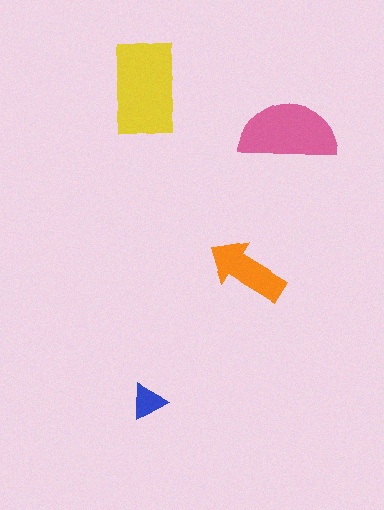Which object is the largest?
The yellow rectangle.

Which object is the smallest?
The blue triangle.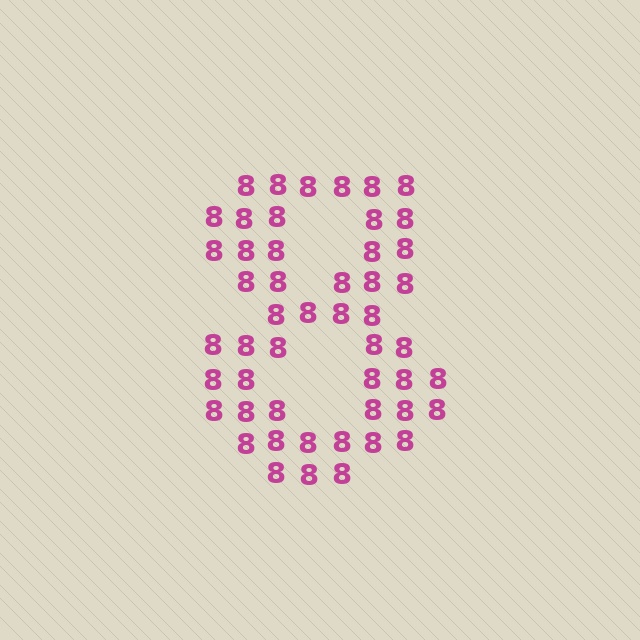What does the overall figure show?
The overall figure shows the digit 8.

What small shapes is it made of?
It is made of small digit 8's.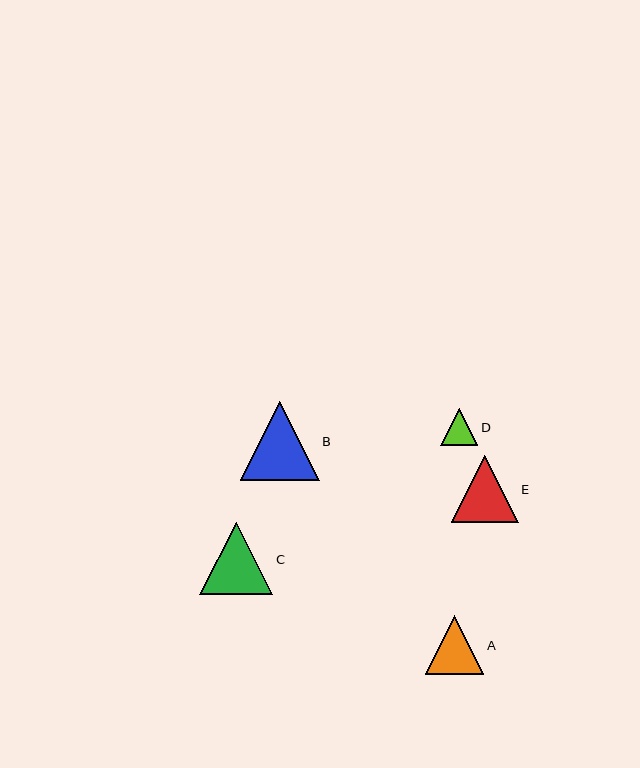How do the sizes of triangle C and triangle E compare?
Triangle C and triangle E are approximately the same size.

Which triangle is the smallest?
Triangle D is the smallest with a size of approximately 37 pixels.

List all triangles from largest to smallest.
From largest to smallest: B, C, E, A, D.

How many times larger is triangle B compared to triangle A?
Triangle B is approximately 1.4 times the size of triangle A.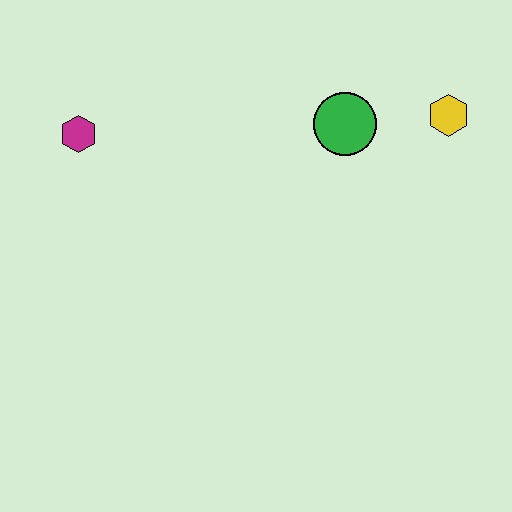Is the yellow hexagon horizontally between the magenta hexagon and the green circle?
No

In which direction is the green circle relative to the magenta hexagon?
The green circle is to the right of the magenta hexagon.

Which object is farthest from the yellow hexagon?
The magenta hexagon is farthest from the yellow hexagon.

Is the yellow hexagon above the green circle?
Yes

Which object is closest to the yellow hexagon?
The green circle is closest to the yellow hexagon.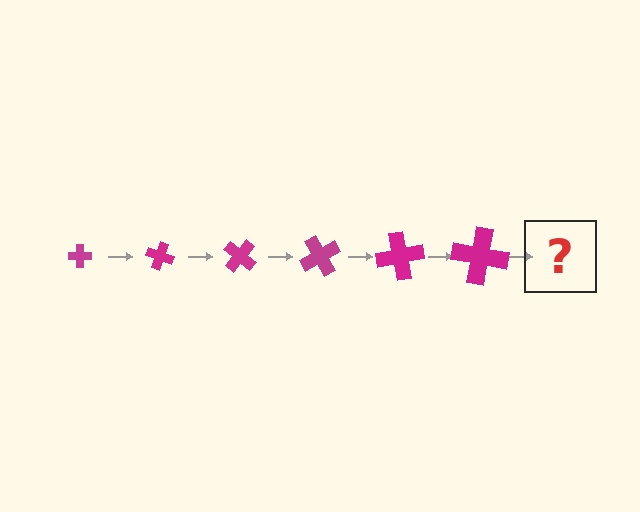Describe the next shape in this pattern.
It should be a cross, larger than the previous one and rotated 120 degrees from the start.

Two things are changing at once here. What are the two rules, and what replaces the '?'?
The two rules are that the cross grows larger each step and it rotates 20 degrees each step. The '?' should be a cross, larger than the previous one and rotated 120 degrees from the start.